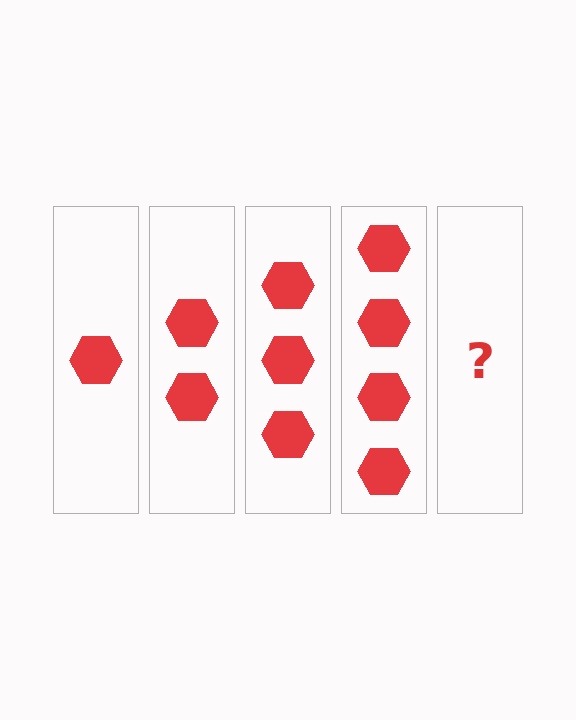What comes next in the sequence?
The next element should be 5 hexagons.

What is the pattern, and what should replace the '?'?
The pattern is that each step adds one more hexagon. The '?' should be 5 hexagons.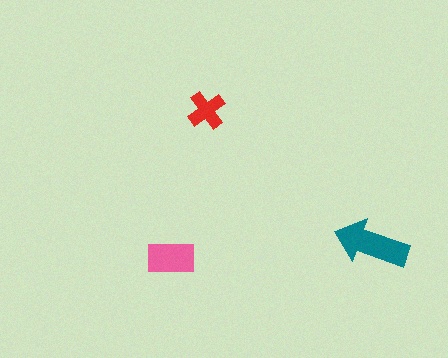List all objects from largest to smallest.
The teal arrow, the pink rectangle, the red cross.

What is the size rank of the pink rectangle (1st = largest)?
2nd.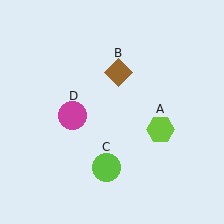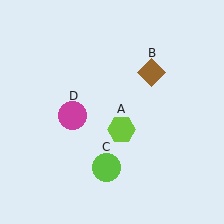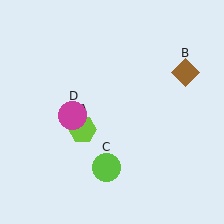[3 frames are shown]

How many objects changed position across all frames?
2 objects changed position: lime hexagon (object A), brown diamond (object B).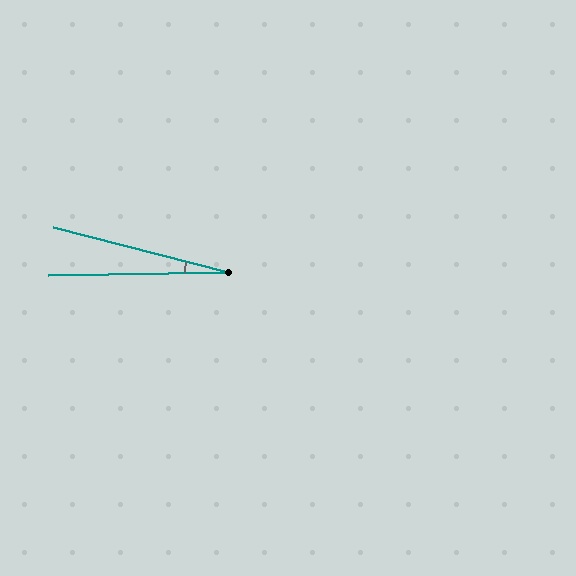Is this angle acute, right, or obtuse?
It is acute.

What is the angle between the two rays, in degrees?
Approximately 15 degrees.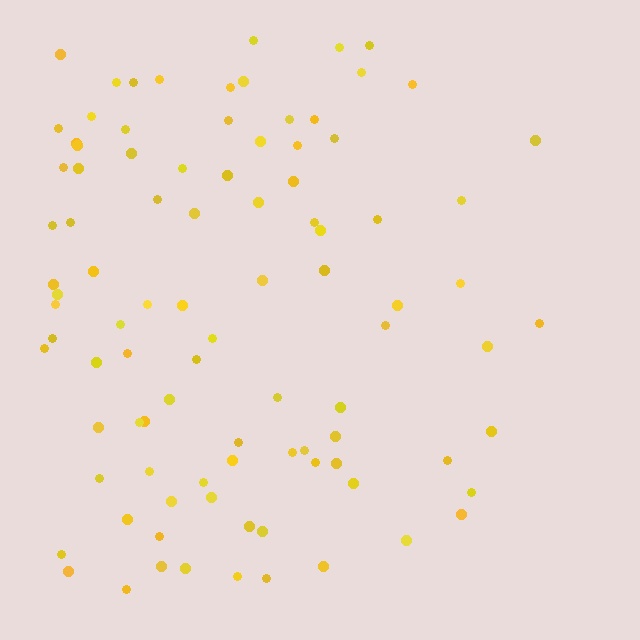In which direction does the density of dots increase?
From right to left, with the left side densest.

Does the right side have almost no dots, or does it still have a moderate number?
Still a moderate number, just noticeably fewer than the left.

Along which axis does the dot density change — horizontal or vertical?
Horizontal.